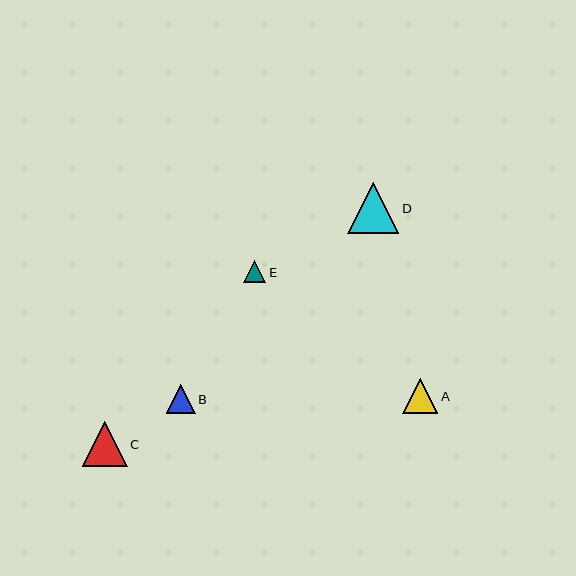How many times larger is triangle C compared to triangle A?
Triangle C is approximately 1.3 times the size of triangle A.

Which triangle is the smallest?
Triangle E is the smallest with a size of approximately 22 pixels.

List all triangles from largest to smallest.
From largest to smallest: D, C, A, B, E.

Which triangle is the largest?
Triangle D is the largest with a size of approximately 51 pixels.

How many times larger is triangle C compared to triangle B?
Triangle C is approximately 1.6 times the size of triangle B.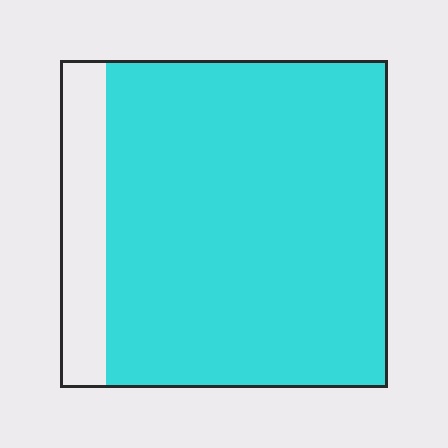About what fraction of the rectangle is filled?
About seven eighths (7/8).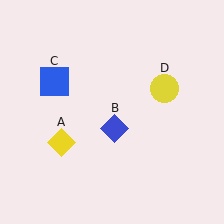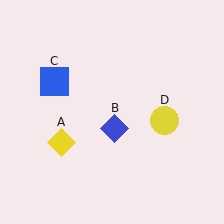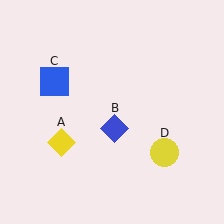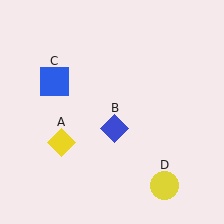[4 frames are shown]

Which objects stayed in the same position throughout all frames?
Yellow diamond (object A) and blue diamond (object B) and blue square (object C) remained stationary.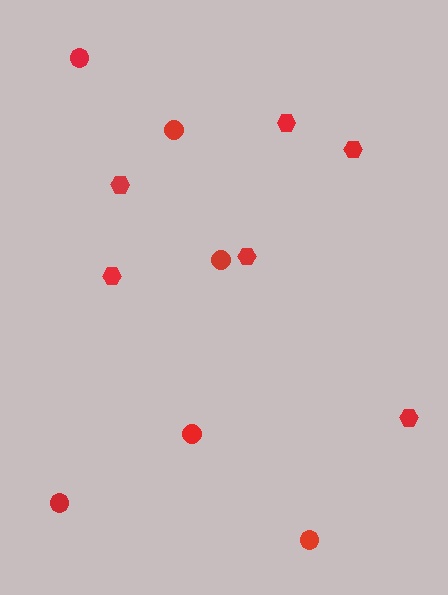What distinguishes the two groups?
There are 2 groups: one group of hexagons (6) and one group of circles (6).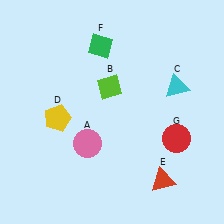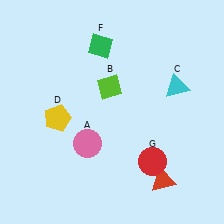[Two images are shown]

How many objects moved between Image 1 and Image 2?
1 object moved between the two images.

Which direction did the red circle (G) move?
The red circle (G) moved left.